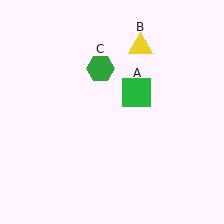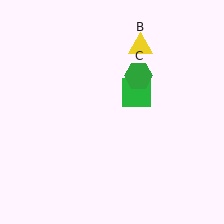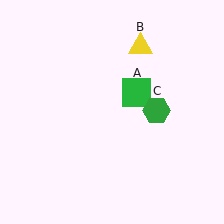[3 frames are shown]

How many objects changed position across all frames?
1 object changed position: green hexagon (object C).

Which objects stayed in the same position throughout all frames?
Green square (object A) and yellow triangle (object B) remained stationary.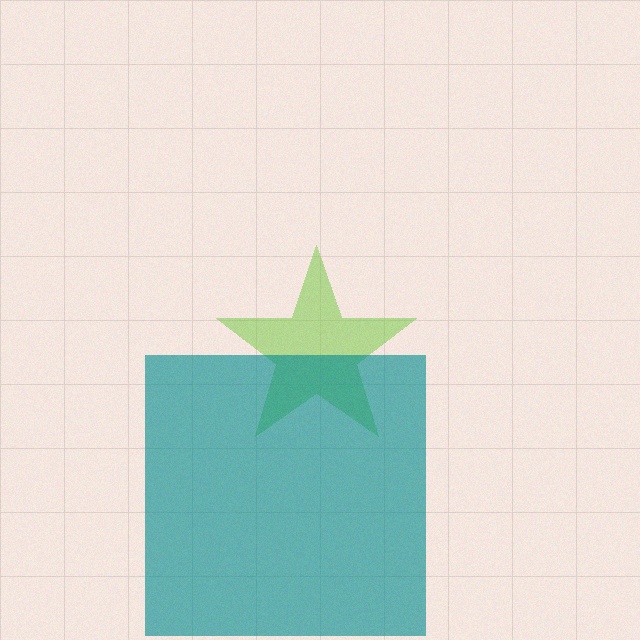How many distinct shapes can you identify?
There are 2 distinct shapes: a lime star, a teal square.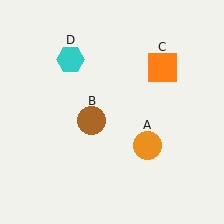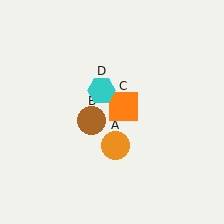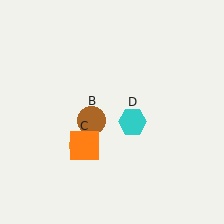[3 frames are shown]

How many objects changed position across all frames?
3 objects changed position: orange circle (object A), orange square (object C), cyan hexagon (object D).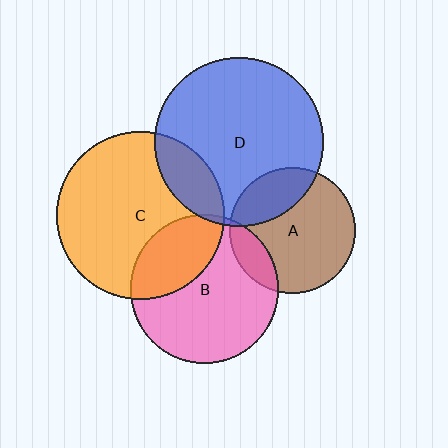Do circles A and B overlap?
Yes.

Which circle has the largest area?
Circle D (blue).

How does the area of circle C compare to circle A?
Approximately 1.8 times.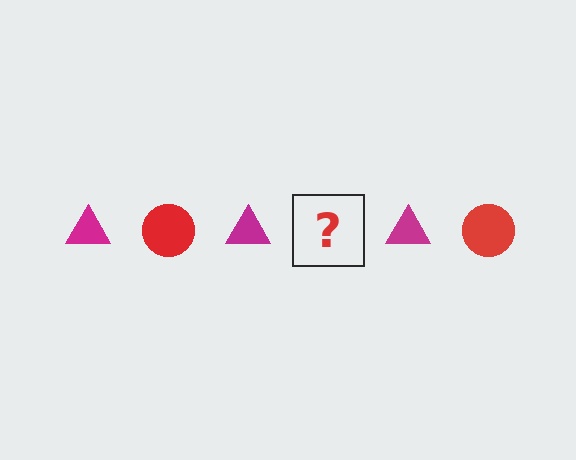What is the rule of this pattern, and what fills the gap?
The rule is that the pattern alternates between magenta triangle and red circle. The gap should be filled with a red circle.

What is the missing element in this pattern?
The missing element is a red circle.